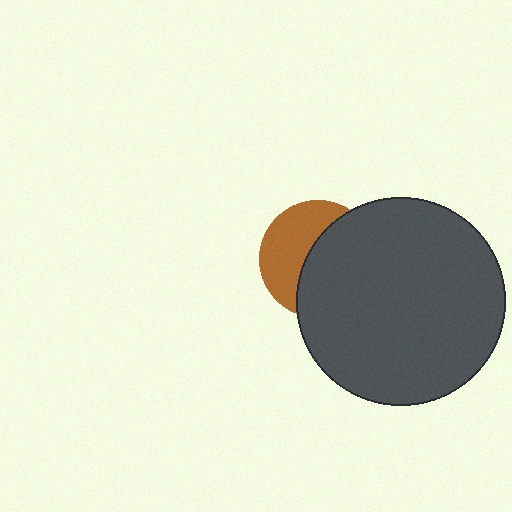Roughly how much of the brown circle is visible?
A small part of it is visible (roughly 44%).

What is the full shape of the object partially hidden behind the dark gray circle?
The partially hidden object is a brown circle.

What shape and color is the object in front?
The object in front is a dark gray circle.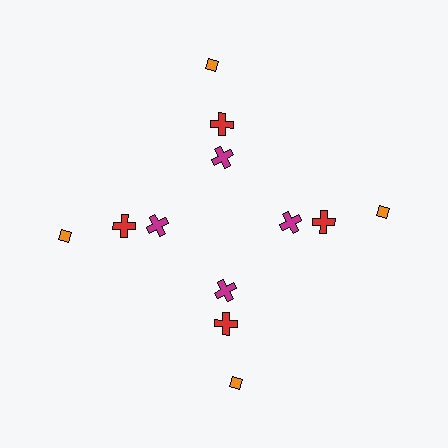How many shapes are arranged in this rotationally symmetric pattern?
There are 12 shapes, arranged in 4 groups of 3.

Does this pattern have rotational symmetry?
Yes, this pattern has 4-fold rotational symmetry. It looks the same after rotating 90 degrees around the center.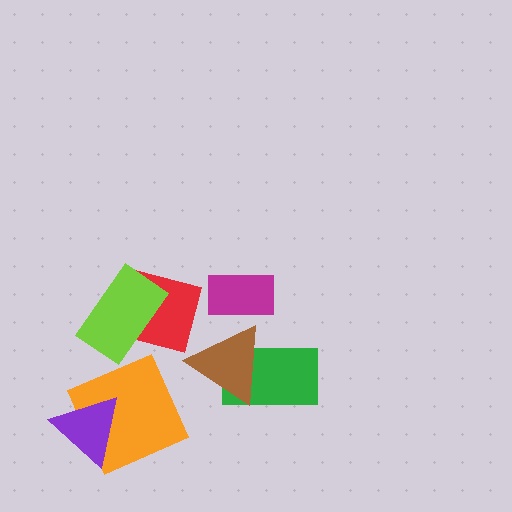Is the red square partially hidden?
Yes, it is partially covered by another shape.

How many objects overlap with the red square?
1 object overlaps with the red square.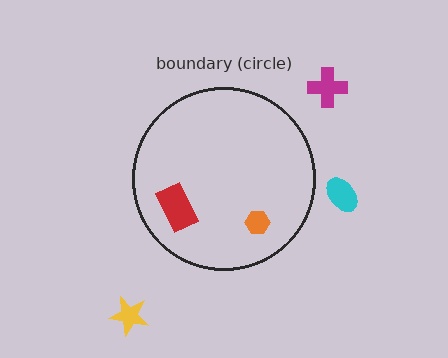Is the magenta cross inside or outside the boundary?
Outside.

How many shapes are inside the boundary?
2 inside, 3 outside.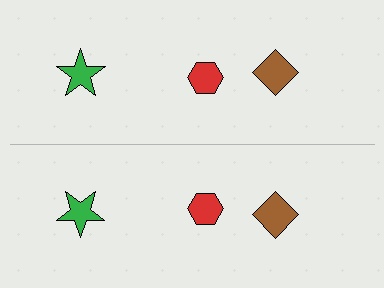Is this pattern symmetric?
Yes, this pattern has bilateral (reflection) symmetry.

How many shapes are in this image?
There are 6 shapes in this image.